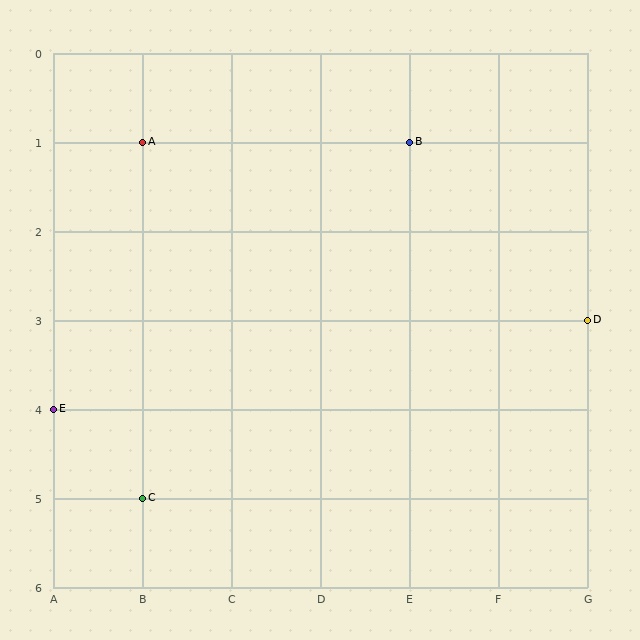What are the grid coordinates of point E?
Point E is at grid coordinates (A, 4).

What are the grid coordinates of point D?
Point D is at grid coordinates (G, 3).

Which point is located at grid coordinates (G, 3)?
Point D is at (G, 3).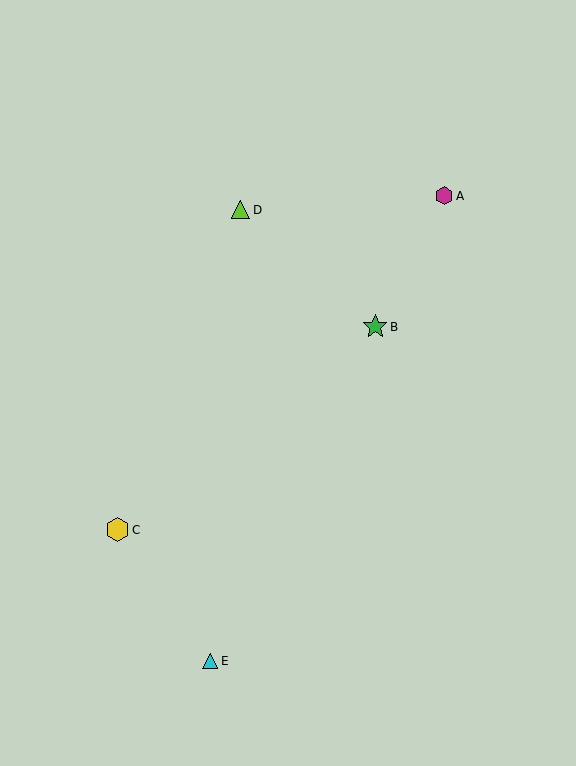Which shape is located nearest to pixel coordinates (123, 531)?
The yellow hexagon (labeled C) at (117, 530) is nearest to that location.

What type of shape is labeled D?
Shape D is a lime triangle.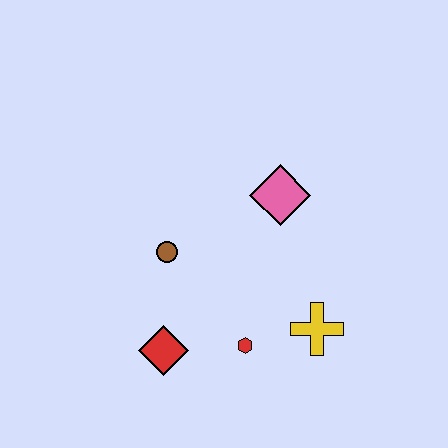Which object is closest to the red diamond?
The red hexagon is closest to the red diamond.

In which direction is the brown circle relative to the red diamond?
The brown circle is above the red diamond.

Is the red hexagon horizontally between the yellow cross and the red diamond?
Yes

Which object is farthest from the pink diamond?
The red diamond is farthest from the pink diamond.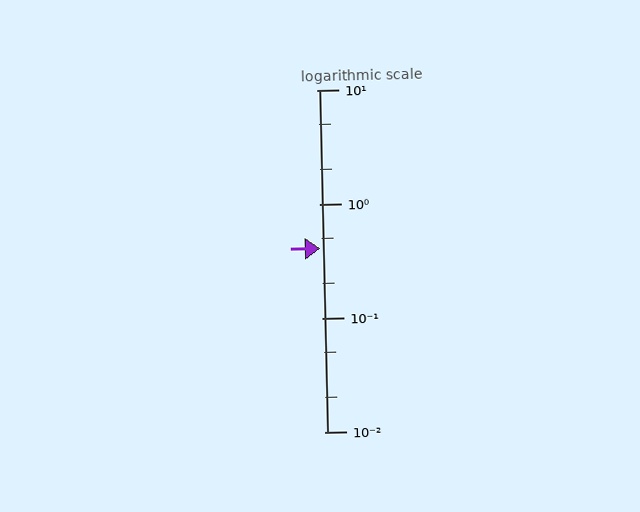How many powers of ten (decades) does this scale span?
The scale spans 3 decades, from 0.01 to 10.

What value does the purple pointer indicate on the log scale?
The pointer indicates approximately 0.41.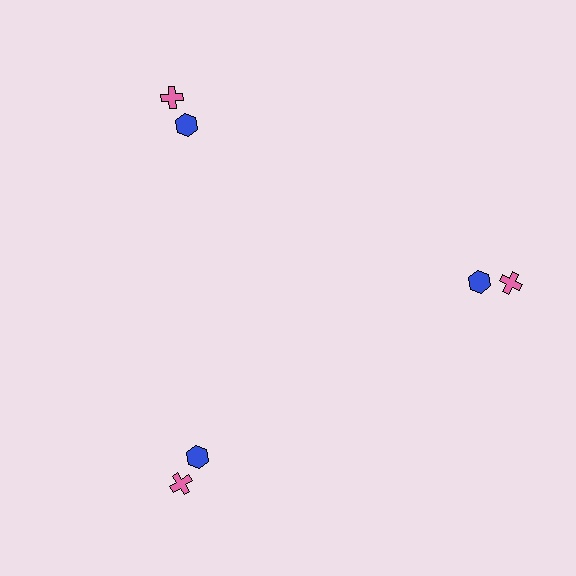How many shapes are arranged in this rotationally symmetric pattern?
There are 6 shapes, arranged in 3 groups of 2.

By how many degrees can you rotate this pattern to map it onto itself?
The pattern maps onto itself every 120 degrees of rotation.